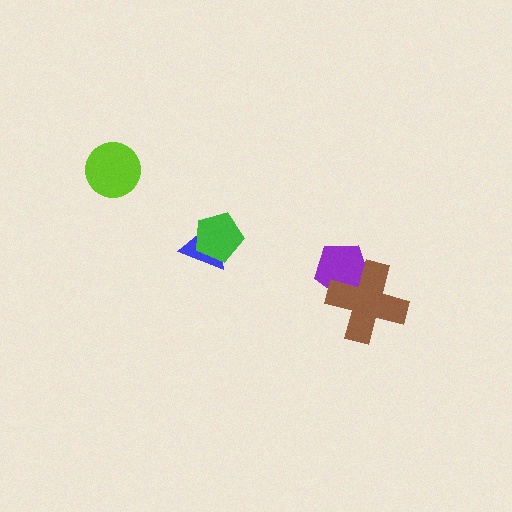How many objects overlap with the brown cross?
1 object overlaps with the brown cross.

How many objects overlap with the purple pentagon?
1 object overlaps with the purple pentagon.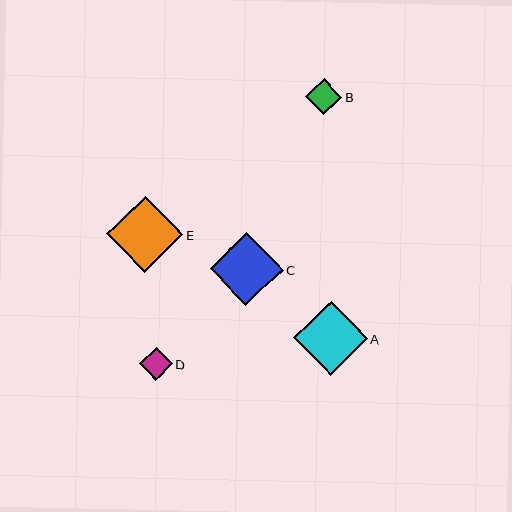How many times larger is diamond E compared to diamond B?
Diamond E is approximately 2.1 times the size of diamond B.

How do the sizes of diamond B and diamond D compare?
Diamond B and diamond D are approximately the same size.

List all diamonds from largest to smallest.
From largest to smallest: E, A, C, B, D.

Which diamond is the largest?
Diamond E is the largest with a size of approximately 76 pixels.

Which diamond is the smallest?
Diamond D is the smallest with a size of approximately 33 pixels.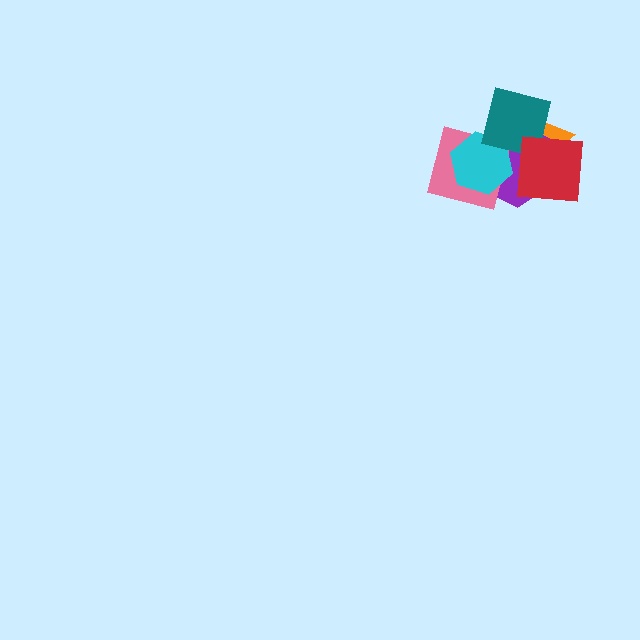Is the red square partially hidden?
No, no other shape covers it.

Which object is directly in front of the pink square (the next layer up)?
The cyan hexagon is directly in front of the pink square.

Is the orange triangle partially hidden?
Yes, it is partially covered by another shape.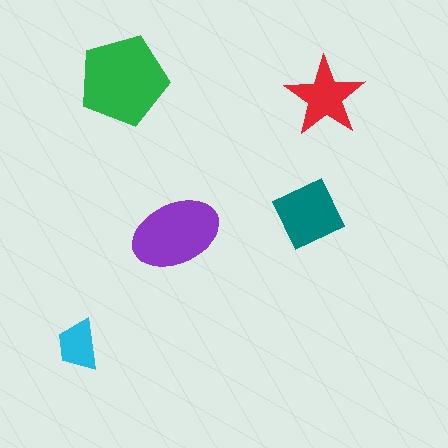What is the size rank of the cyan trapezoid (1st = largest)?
5th.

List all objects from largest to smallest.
The green pentagon, the purple ellipse, the teal square, the red star, the cyan trapezoid.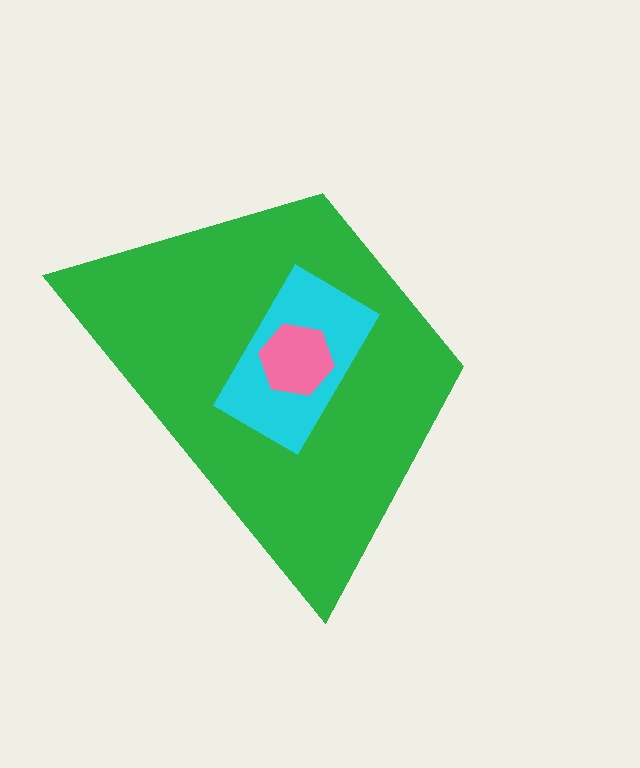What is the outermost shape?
The green trapezoid.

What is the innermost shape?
The pink hexagon.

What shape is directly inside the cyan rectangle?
The pink hexagon.